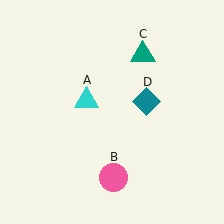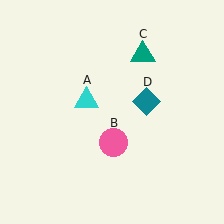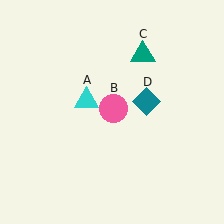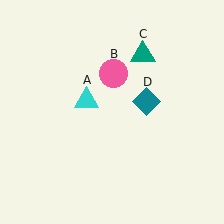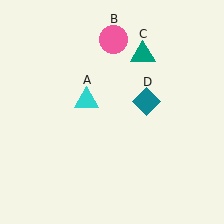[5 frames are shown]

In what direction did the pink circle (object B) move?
The pink circle (object B) moved up.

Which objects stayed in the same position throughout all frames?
Cyan triangle (object A) and teal triangle (object C) and teal diamond (object D) remained stationary.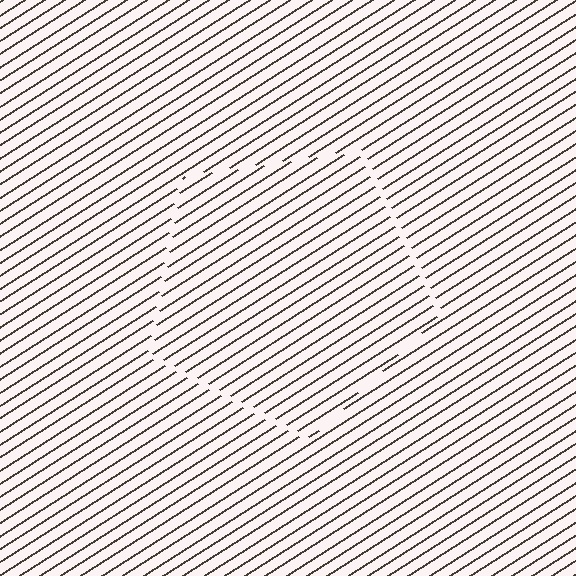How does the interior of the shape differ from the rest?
The interior of the shape contains the same grating, shifted by half a period — the contour is defined by the phase discontinuity where line-ends from the inner and outer gratings abut.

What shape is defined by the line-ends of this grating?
An illusory pentagon. The interior of the shape contains the same grating, shifted by half a period — the contour is defined by the phase discontinuity where line-ends from the inner and outer gratings abut.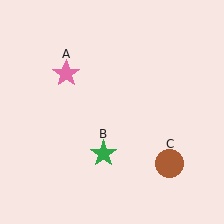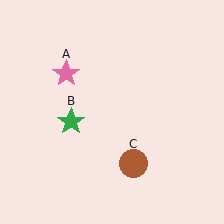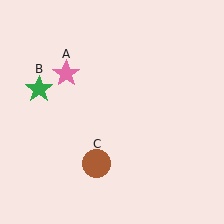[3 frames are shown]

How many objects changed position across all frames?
2 objects changed position: green star (object B), brown circle (object C).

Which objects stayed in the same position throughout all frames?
Pink star (object A) remained stationary.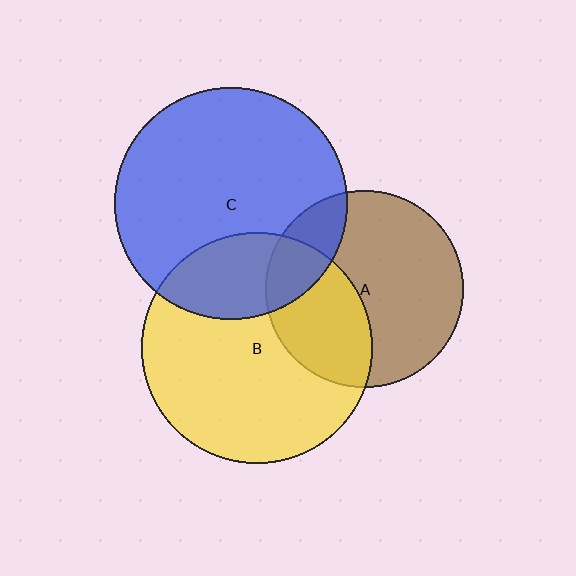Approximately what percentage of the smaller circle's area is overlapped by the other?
Approximately 35%.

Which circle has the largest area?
Circle C (blue).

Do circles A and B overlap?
Yes.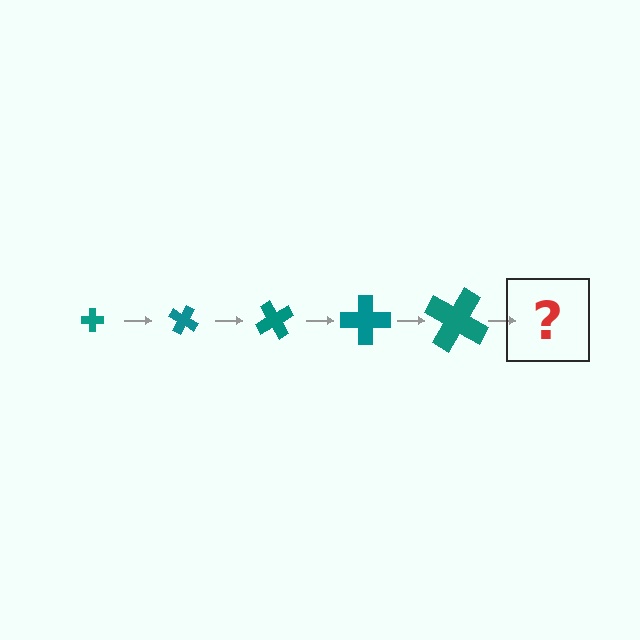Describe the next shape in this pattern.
It should be a cross, larger than the previous one and rotated 150 degrees from the start.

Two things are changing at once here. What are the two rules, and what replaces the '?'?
The two rules are that the cross grows larger each step and it rotates 30 degrees each step. The '?' should be a cross, larger than the previous one and rotated 150 degrees from the start.